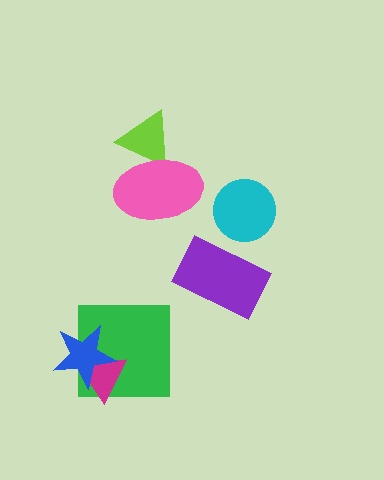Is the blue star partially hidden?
No, no other shape covers it.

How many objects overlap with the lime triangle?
1 object overlaps with the lime triangle.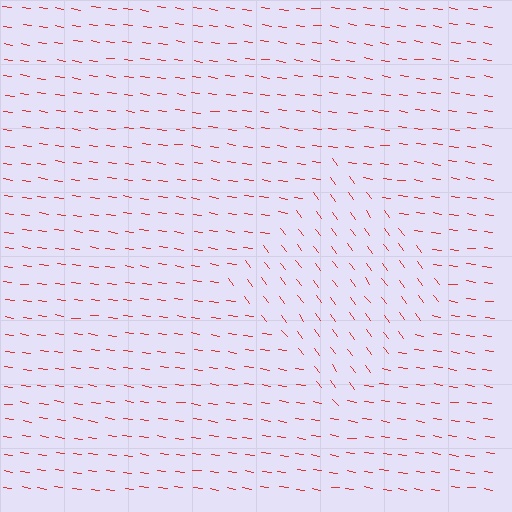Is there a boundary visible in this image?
Yes, there is a texture boundary formed by a change in line orientation.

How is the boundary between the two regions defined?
The boundary is defined purely by a change in line orientation (approximately 45 degrees difference). All lines are the same color and thickness.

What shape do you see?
I see a diamond.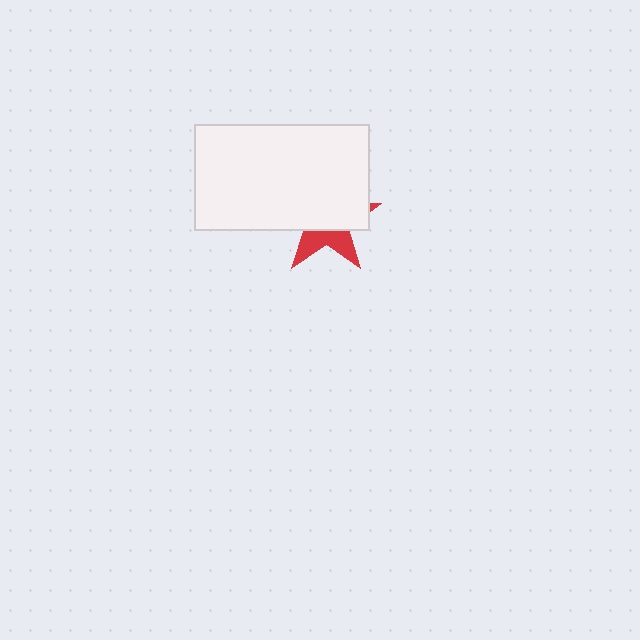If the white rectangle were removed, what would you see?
You would see the complete red star.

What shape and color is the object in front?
The object in front is a white rectangle.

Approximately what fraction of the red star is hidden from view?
Roughly 65% of the red star is hidden behind the white rectangle.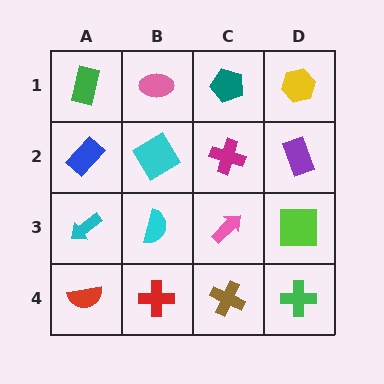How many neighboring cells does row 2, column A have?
3.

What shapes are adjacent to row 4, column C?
A pink arrow (row 3, column C), a red cross (row 4, column B), a green cross (row 4, column D).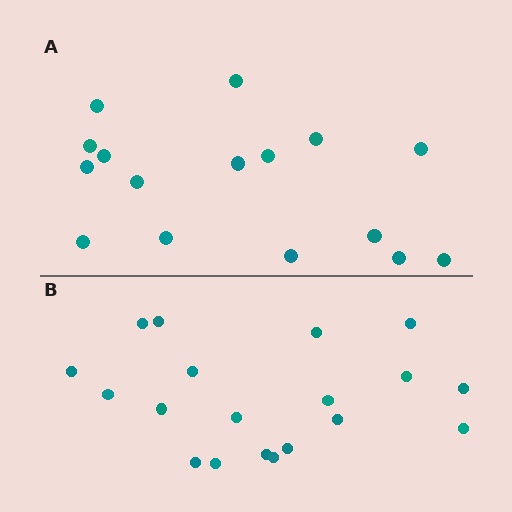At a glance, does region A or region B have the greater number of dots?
Region B (the bottom region) has more dots.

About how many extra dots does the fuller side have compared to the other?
Region B has just a few more — roughly 2 or 3 more dots than region A.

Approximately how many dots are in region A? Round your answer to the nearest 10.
About 20 dots. (The exact count is 16, which rounds to 20.)